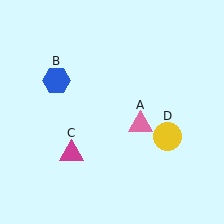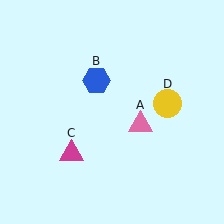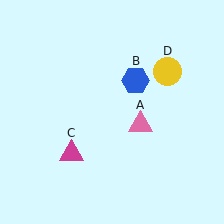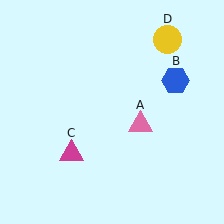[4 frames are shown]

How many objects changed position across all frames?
2 objects changed position: blue hexagon (object B), yellow circle (object D).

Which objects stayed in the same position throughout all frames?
Pink triangle (object A) and magenta triangle (object C) remained stationary.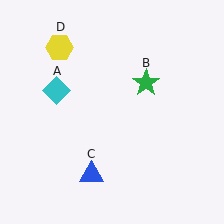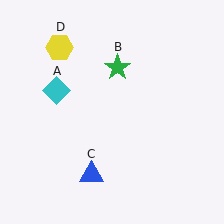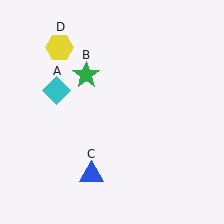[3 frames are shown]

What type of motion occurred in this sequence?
The green star (object B) rotated counterclockwise around the center of the scene.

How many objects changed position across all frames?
1 object changed position: green star (object B).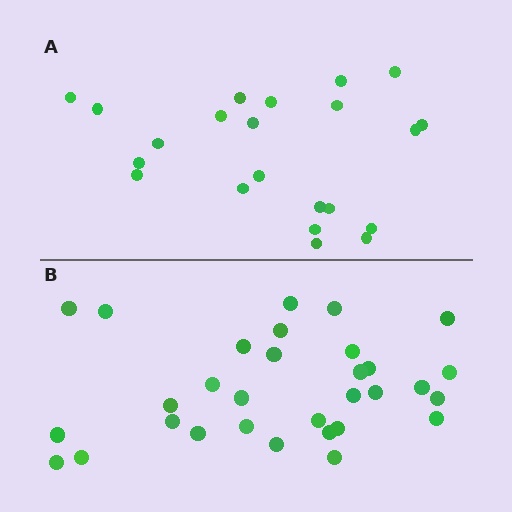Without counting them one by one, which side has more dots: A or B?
Region B (the bottom region) has more dots.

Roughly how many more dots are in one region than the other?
Region B has roughly 8 or so more dots than region A.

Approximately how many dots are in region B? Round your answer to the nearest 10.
About 30 dots. (The exact count is 31, which rounds to 30.)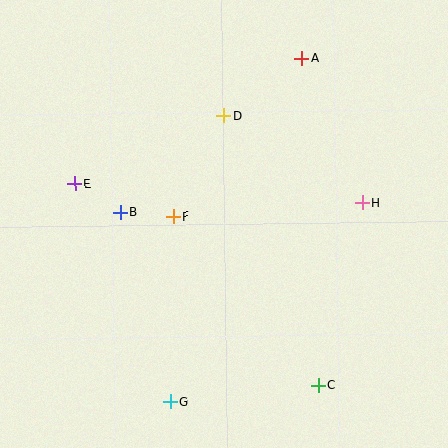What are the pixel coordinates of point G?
Point G is at (171, 401).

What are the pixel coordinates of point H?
Point H is at (362, 203).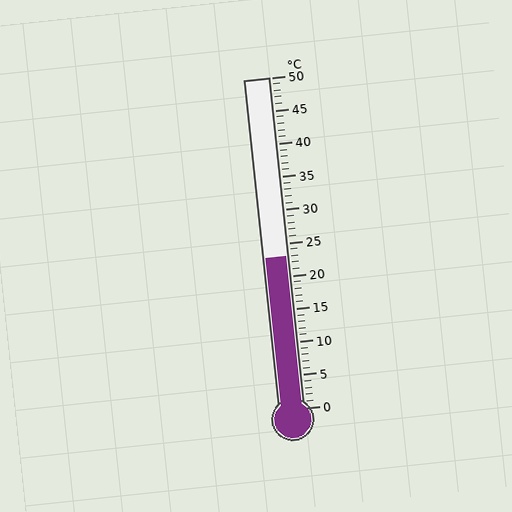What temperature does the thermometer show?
The thermometer shows approximately 23°C.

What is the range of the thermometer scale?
The thermometer scale ranges from 0°C to 50°C.